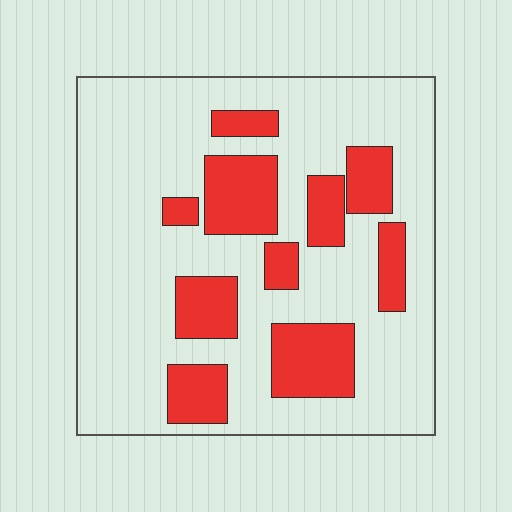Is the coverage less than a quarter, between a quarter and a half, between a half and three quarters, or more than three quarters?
Between a quarter and a half.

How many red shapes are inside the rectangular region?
10.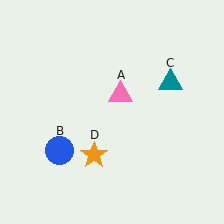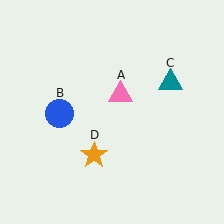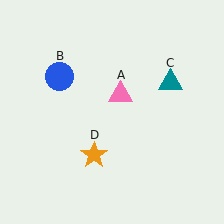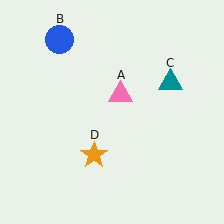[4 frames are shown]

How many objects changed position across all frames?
1 object changed position: blue circle (object B).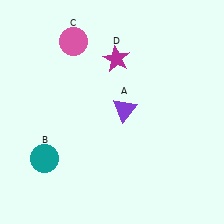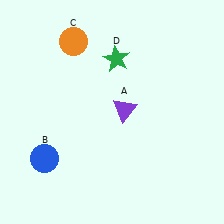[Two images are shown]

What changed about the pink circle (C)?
In Image 1, C is pink. In Image 2, it changed to orange.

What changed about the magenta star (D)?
In Image 1, D is magenta. In Image 2, it changed to green.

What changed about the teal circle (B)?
In Image 1, B is teal. In Image 2, it changed to blue.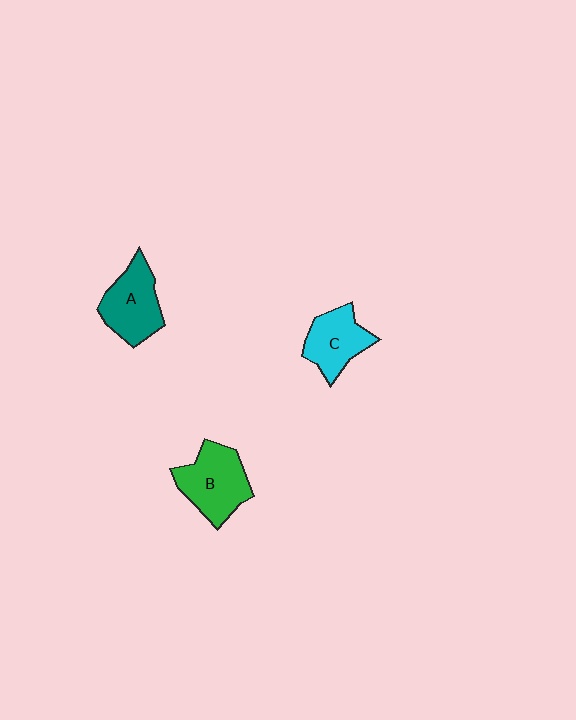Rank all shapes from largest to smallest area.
From largest to smallest: B (green), A (teal), C (cyan).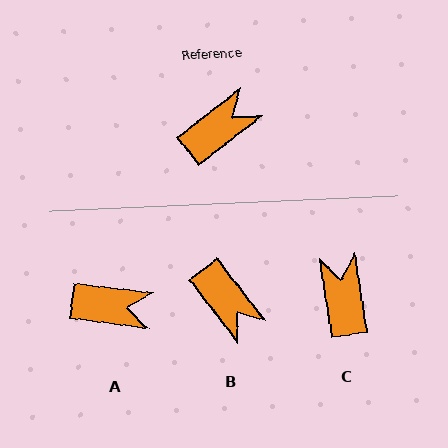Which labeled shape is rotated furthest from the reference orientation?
B, about 91 degrees away.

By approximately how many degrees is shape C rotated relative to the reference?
Approximately 61 degrees counter-clockwise.